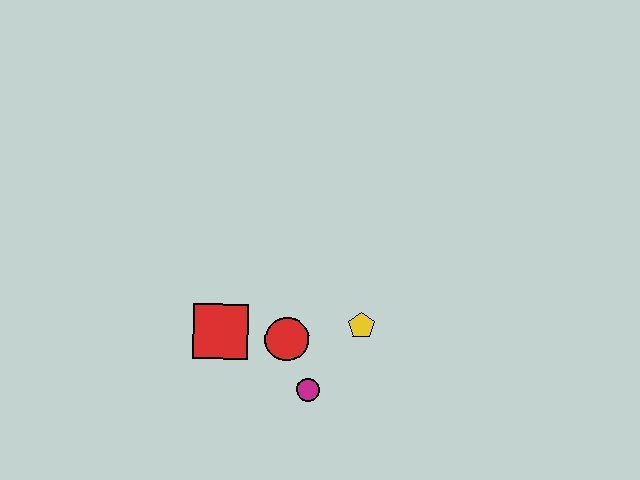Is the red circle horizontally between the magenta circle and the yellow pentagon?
No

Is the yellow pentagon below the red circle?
No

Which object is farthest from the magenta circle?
The red square is farthest from the magenta circle.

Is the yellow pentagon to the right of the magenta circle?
Yes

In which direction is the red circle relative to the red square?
The red circle is to the right of the red square.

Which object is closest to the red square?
The red circle is closest to the red square.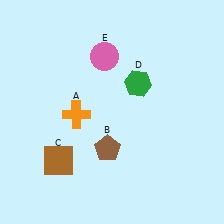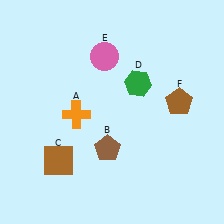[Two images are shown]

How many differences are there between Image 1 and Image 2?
There is 1 difference between the two images.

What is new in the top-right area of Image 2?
A brown pentagon (F) was added in the top-right area of Image 2.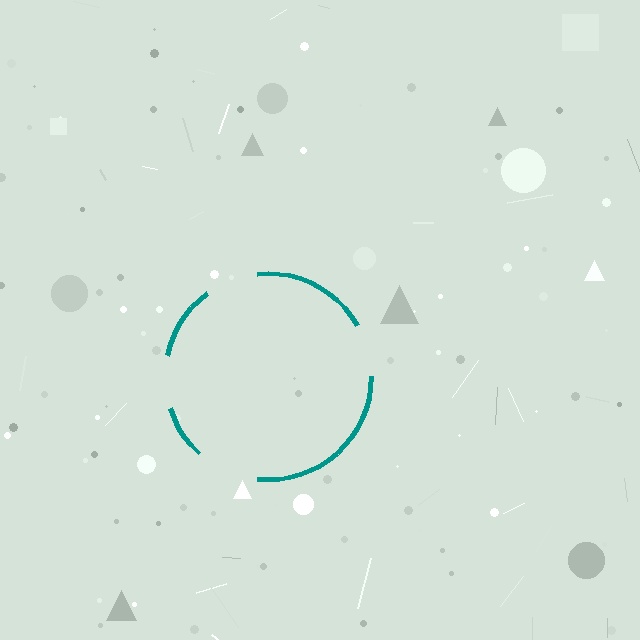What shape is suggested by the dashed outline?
The dashed outline suggests a circle.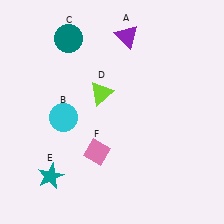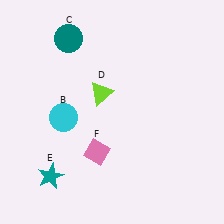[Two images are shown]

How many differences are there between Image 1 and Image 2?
There is 1 difference between the two images.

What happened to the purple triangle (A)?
The purple triangle (A) was removed in Image 2. It was in the top-right area of Image 1.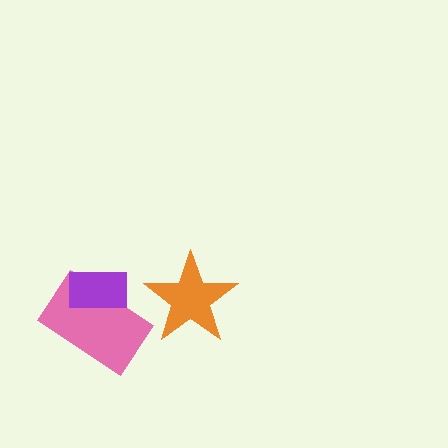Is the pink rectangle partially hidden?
Yes, it is partially covered by another shape.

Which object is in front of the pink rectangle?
The purple rectangle is in front of the pink rectangle.